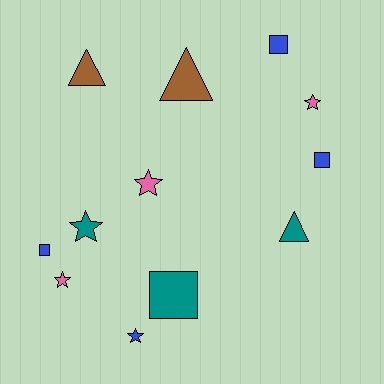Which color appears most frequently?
Blue, with 4 objects.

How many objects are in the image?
There are 12 objects.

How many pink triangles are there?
There are no pink triangles.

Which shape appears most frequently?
Star, with 5 objects.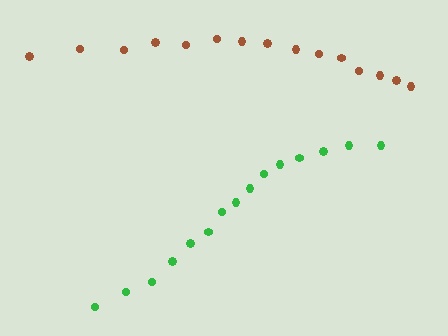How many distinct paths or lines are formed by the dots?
There are 2 distinct paths.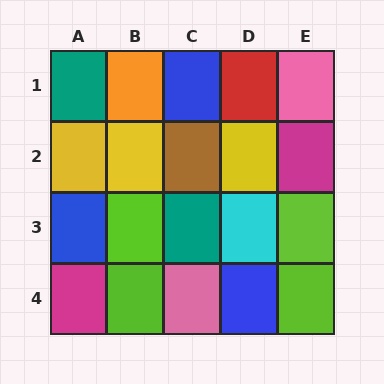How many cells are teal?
2 cells are teal.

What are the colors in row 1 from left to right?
Teal, orange, blue, red, pink.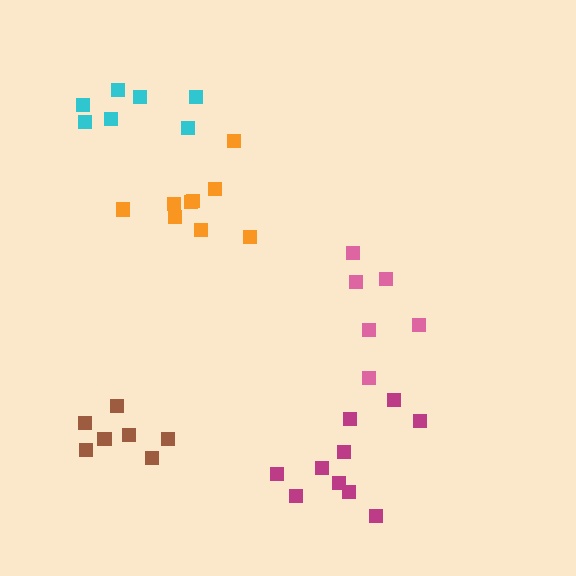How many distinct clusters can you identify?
There are 5 distinct clusters.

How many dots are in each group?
Group 1: 6 dots, Group 2: 10 dots, Group 3: 7 dots, Group 4: 9 dots, Group 5: 7 dots (39 total).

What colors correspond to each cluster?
The clusters are colored: pink, magenta, cyan, orange, brown.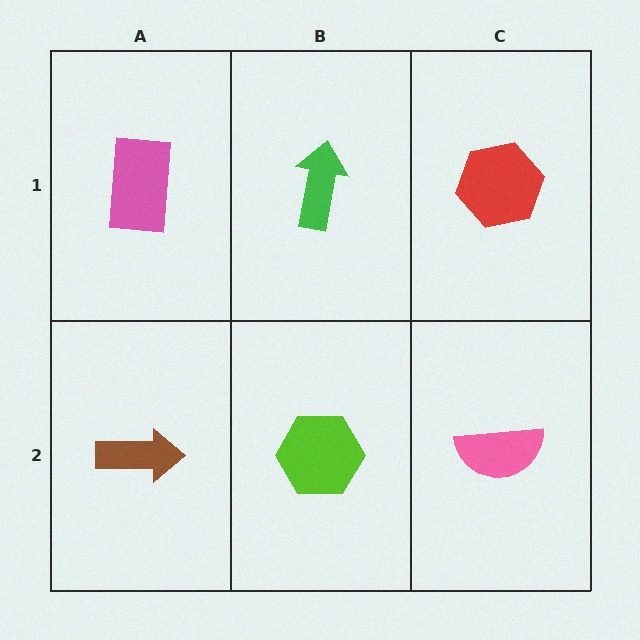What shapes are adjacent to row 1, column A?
A brown arrow (row 2, column A), a green arrow (row 1, column B).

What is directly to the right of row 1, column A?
A green arrow.